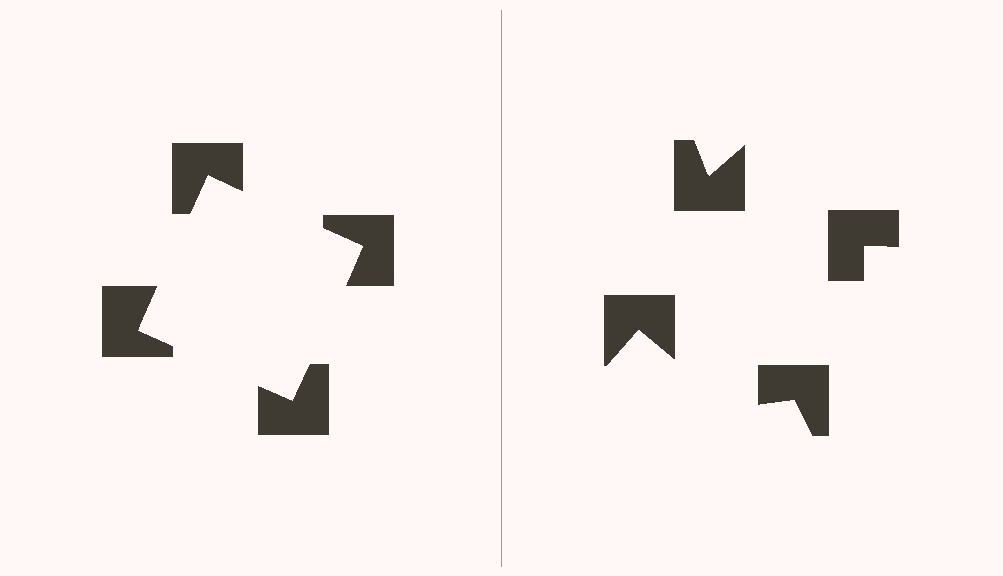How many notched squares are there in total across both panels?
8 — 4 on each side.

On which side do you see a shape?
An illusory square appears on the left side. On the right side the wedge cuts are rotated, so no coherent shape forms.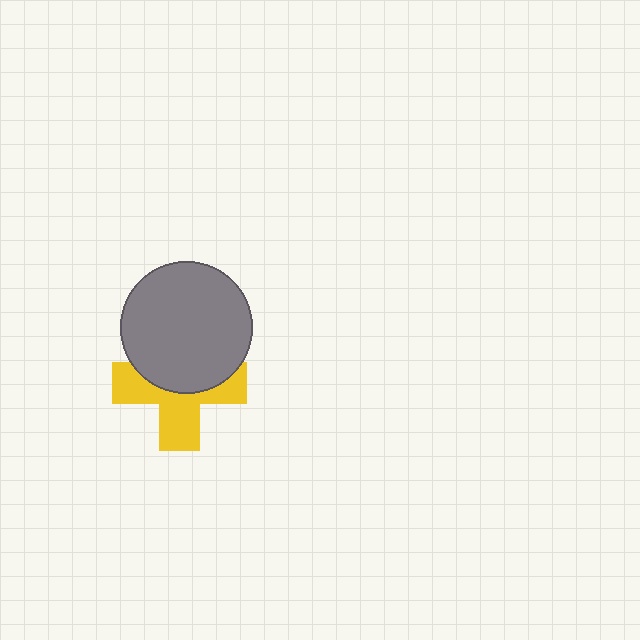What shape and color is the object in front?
The object in front is a gray circle.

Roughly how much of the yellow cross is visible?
About half of it is visible (roughly 53%).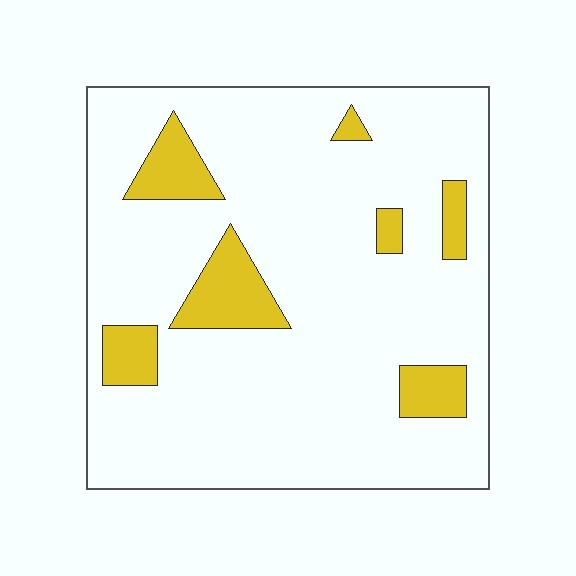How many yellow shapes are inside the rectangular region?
7.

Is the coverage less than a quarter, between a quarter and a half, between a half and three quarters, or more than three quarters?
Less than a quarter.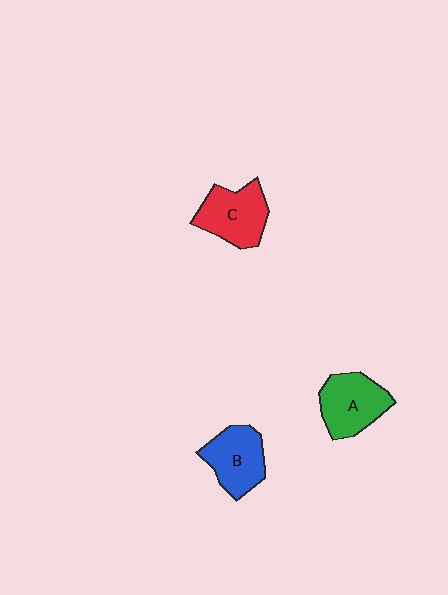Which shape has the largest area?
Shape C (red).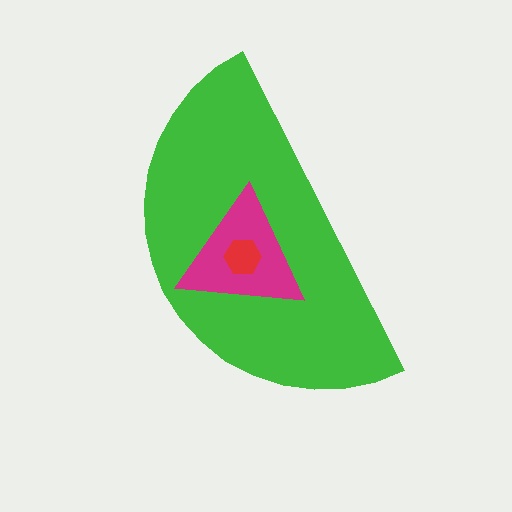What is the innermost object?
The red hexagon.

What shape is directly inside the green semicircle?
The magenta triangle.